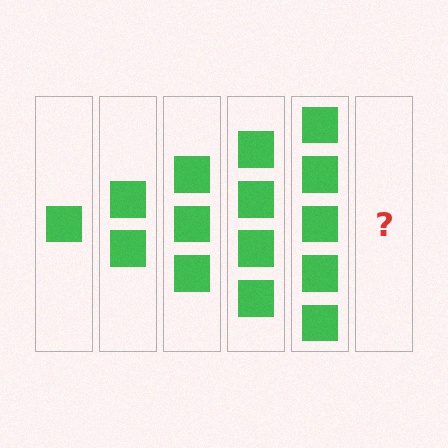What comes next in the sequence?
The next element should be 6 squares.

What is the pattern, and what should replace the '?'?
The pattern is that each step adds one more square. The '?' should be 6 squares.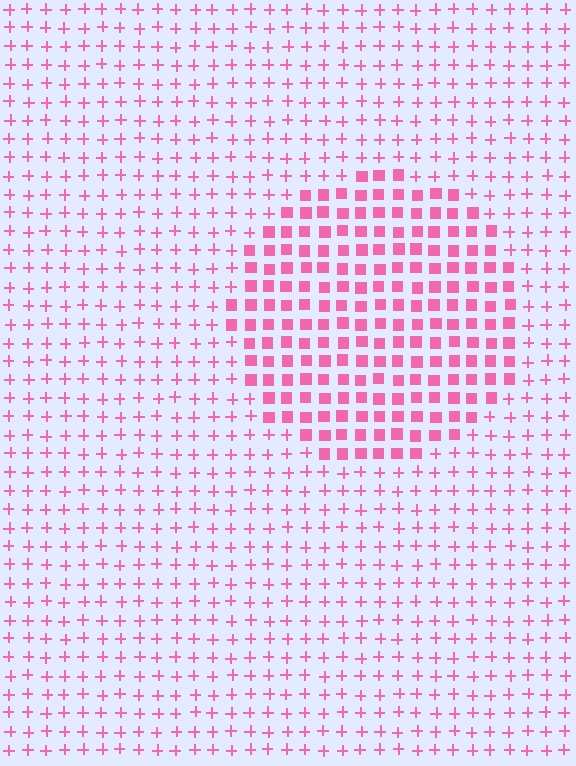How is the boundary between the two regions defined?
The boundary is defined by a change in element shape: squares inside vs. plus signs outside. All elements share the same color and spacing.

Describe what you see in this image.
The image is filled with small pink elements arranged in a uniform grid. A circle-shaped region contains squares, while the surrounding area contains plus signs. The boundary is defined purely by the change in element shape.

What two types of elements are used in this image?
The image uses squares inside the circle region and plus signs outside it.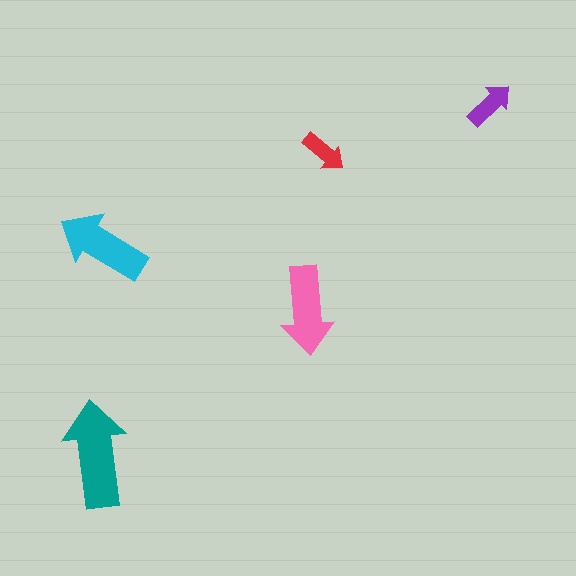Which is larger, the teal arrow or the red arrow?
The teal one.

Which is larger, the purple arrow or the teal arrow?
The teal one.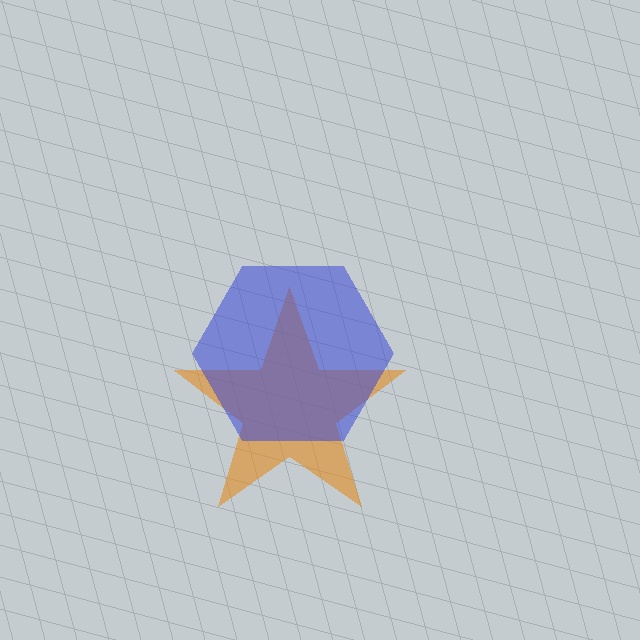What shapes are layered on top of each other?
The layered shapes are: an orange star, a blue hexagon.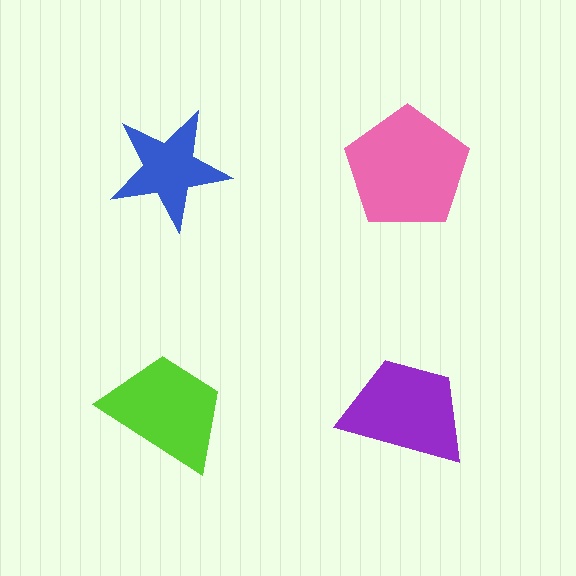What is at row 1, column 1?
A blue star.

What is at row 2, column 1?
A lime trapezoid.